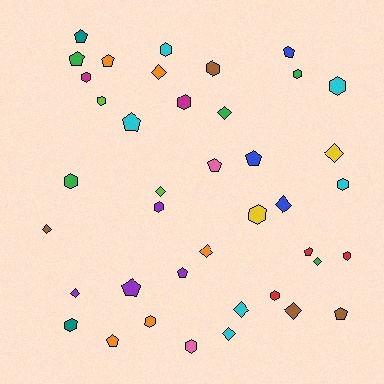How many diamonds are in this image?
There are 12 diamonds.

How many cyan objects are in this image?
There are 6 cyan objects.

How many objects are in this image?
There are 40 objects.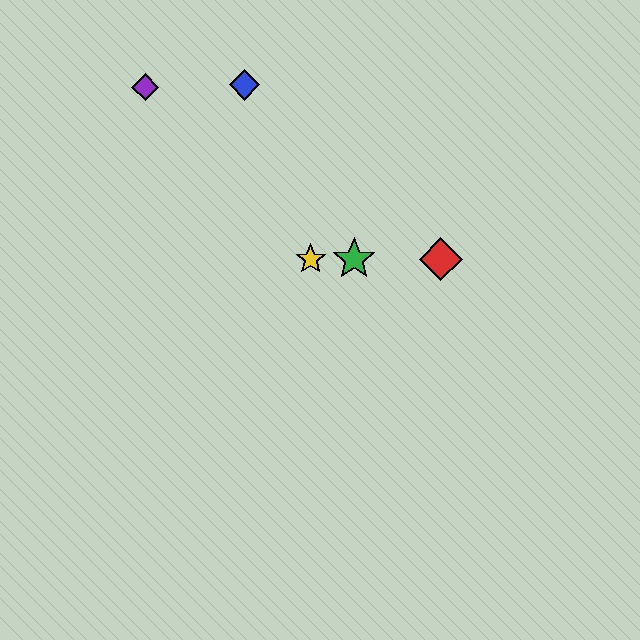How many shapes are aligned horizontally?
3 shapes (the red diamond, the green star, the yellow star) are aligned horizontally.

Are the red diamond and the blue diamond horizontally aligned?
No, the red diamond is at y≈259 and the blue diamond is at y≈85.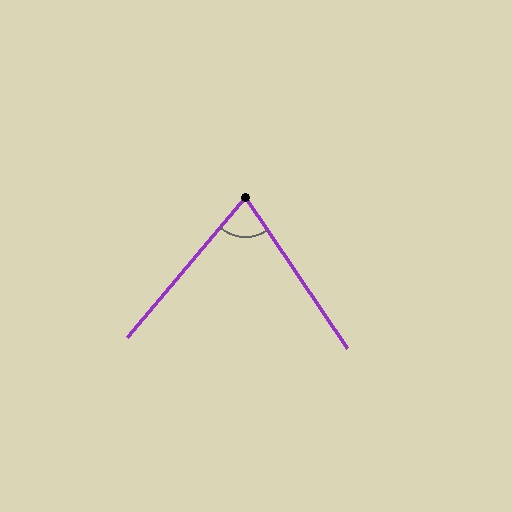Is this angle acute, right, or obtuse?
It is acute.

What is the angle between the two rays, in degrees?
Approximately 74 degrees.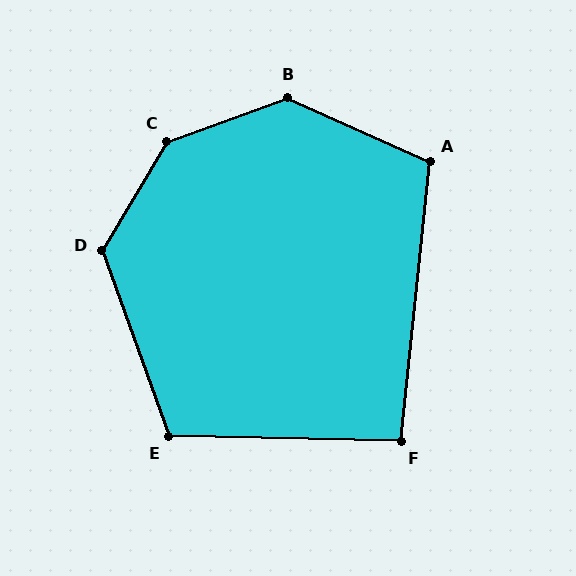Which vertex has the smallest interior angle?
F, at approximately 95 degrees.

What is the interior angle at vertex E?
Approximately 111 degrees (obtuse).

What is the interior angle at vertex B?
Approximately 136 degrees (obtuse).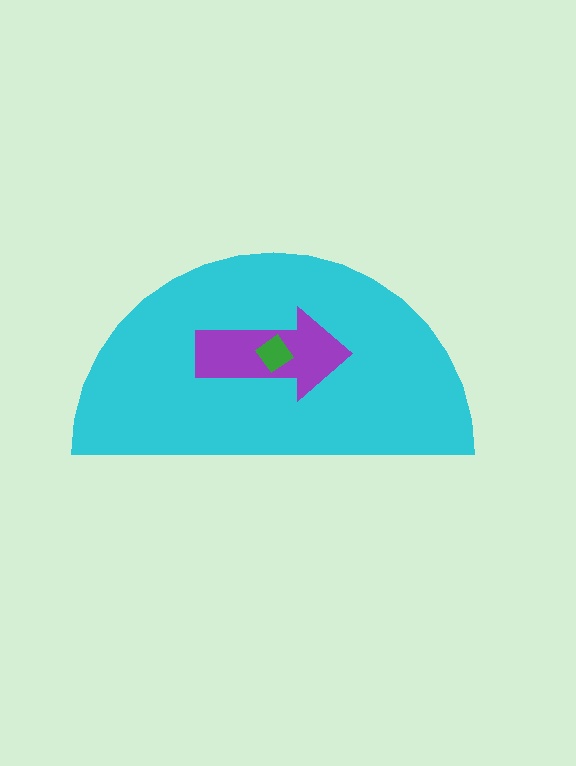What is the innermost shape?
The green diamond.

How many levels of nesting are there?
3.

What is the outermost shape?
The cyan semicircle.